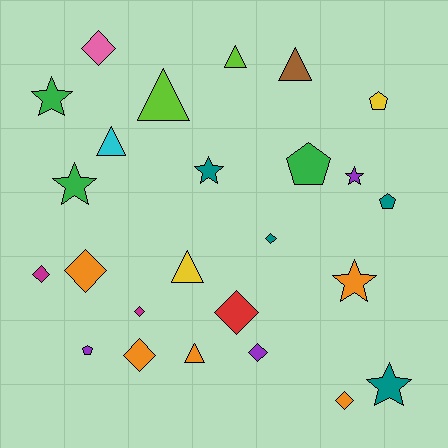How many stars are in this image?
There are 6 stars.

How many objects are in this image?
There are 25 objects.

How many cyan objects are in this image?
There is 1 cyan object.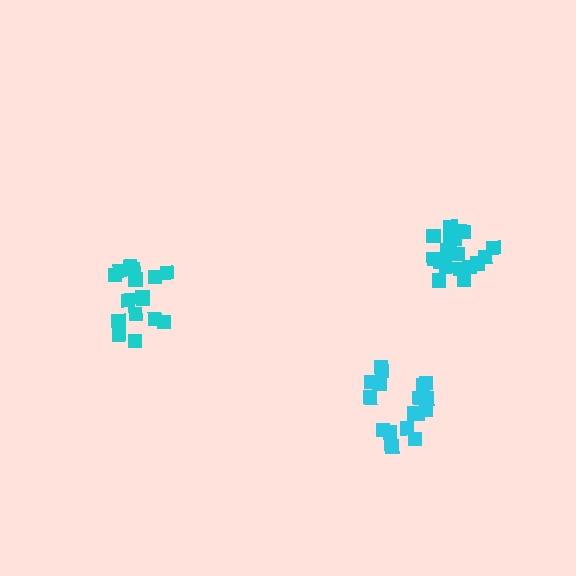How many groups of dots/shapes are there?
There are 3 groups.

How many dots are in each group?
Group 1: 19 dots, Group 2: 17 dots, Group 3: 16 dots (52 total).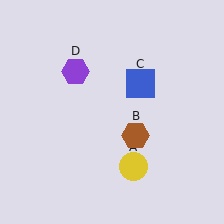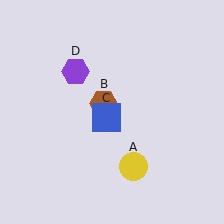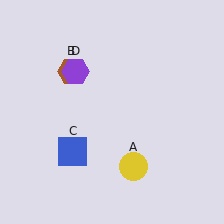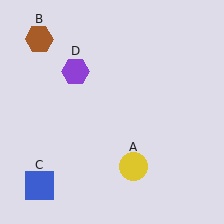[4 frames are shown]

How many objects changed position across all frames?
2 objects changed position: brown hexagon (object B), blue square (object C).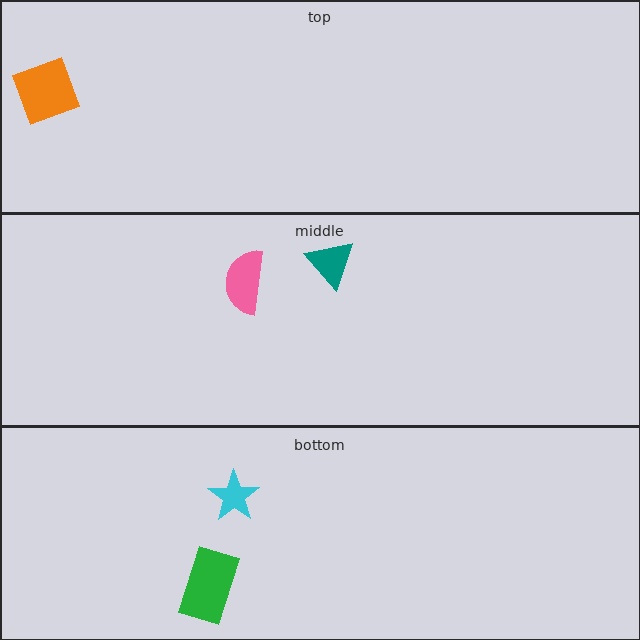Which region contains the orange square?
The top region.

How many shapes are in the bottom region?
2.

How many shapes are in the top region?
1.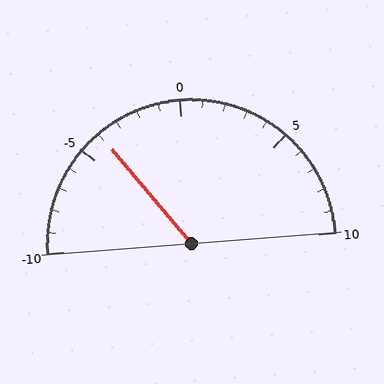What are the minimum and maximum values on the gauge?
The gauge ranges from -10 to 10.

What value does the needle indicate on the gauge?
The needle indicates approximately -4.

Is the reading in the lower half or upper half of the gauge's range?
The reading is in the lower half of the range (-10 to 10).